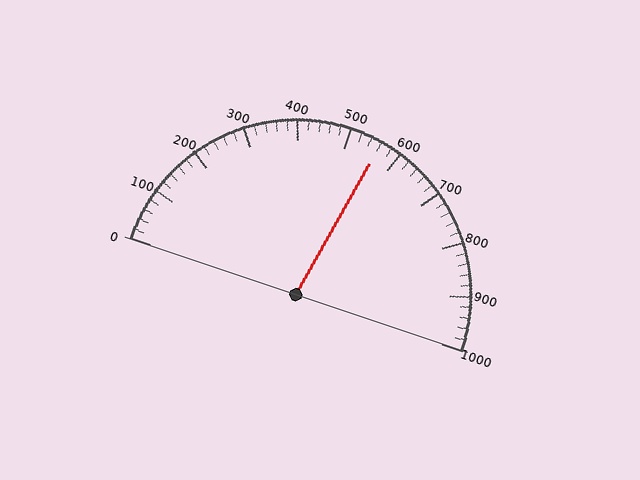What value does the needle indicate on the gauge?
The needle indicates approximately 560.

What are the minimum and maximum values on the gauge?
The gauge ranges from 0 to 1000.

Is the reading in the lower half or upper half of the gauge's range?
The reading is in the upper half of the range (0 to 1000).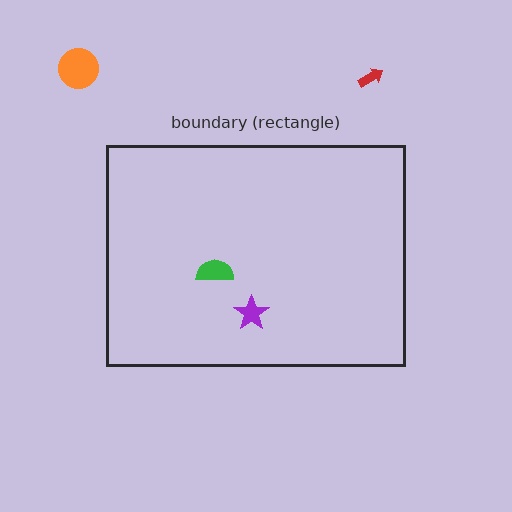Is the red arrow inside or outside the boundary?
Outside.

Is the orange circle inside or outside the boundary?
Outside.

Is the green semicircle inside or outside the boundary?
Inside.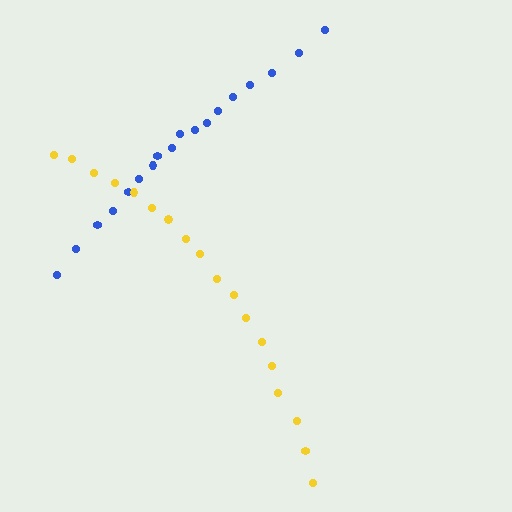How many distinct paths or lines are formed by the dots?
There are 2 distinct paths.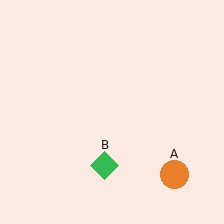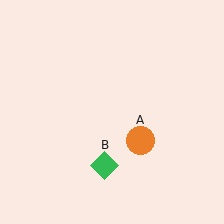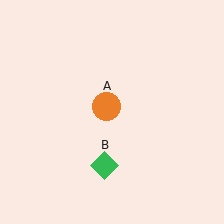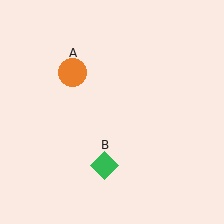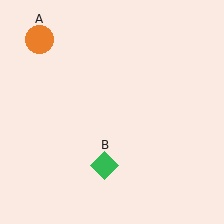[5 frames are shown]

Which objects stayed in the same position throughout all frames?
Green diamond (object B) remained stationary.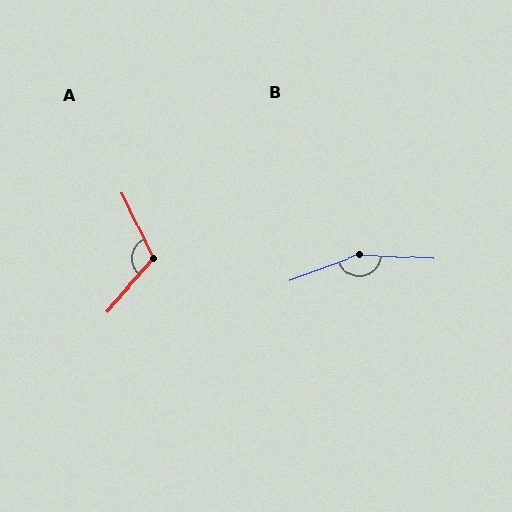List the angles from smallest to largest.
A (113°), B (157°).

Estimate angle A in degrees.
Approximately 113 degrees.